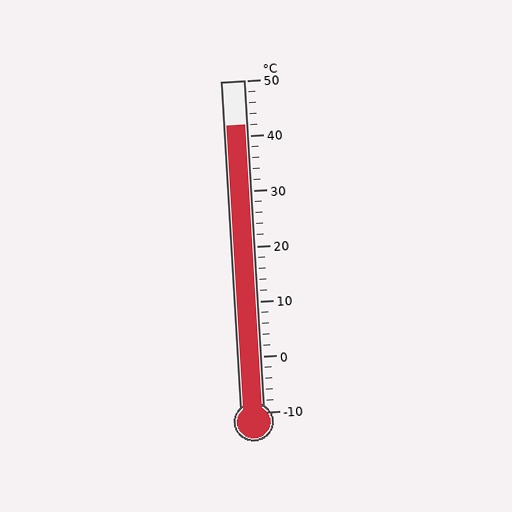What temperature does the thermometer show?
The thermometer shows approximately 42°C.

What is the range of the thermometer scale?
The thermometer scale ranges from -10°C to 50°C.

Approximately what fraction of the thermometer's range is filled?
The thermometer is filled to approximately 85% of its range.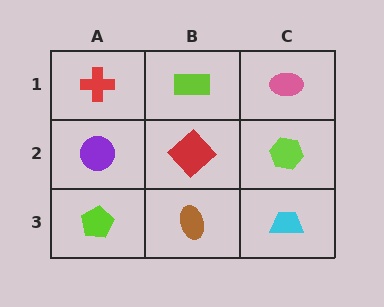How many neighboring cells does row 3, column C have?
2.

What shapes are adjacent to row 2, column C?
A pink ellipse (row 1, column C), a cyan trapezoid (row 3, column C), a red diamond (row 2, column B).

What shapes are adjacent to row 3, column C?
A lime hexagon (row 2, column C), a brown ellipse (row 3, column B).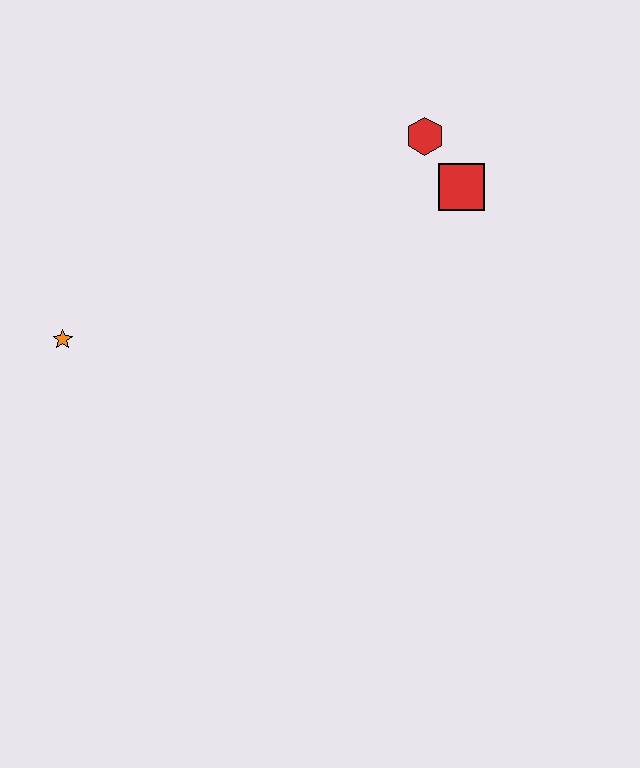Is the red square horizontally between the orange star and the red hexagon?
No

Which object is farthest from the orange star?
The red square is farthest from the orange star.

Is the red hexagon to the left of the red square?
Yes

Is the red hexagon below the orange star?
No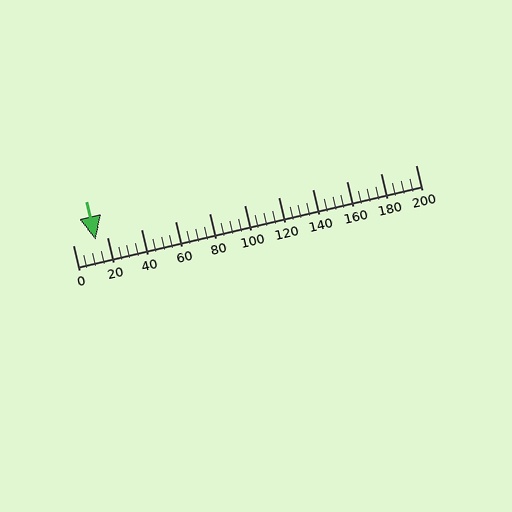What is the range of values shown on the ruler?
The ruler shows values from 0 to 200.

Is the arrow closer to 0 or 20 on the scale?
The arrow is closer to 20.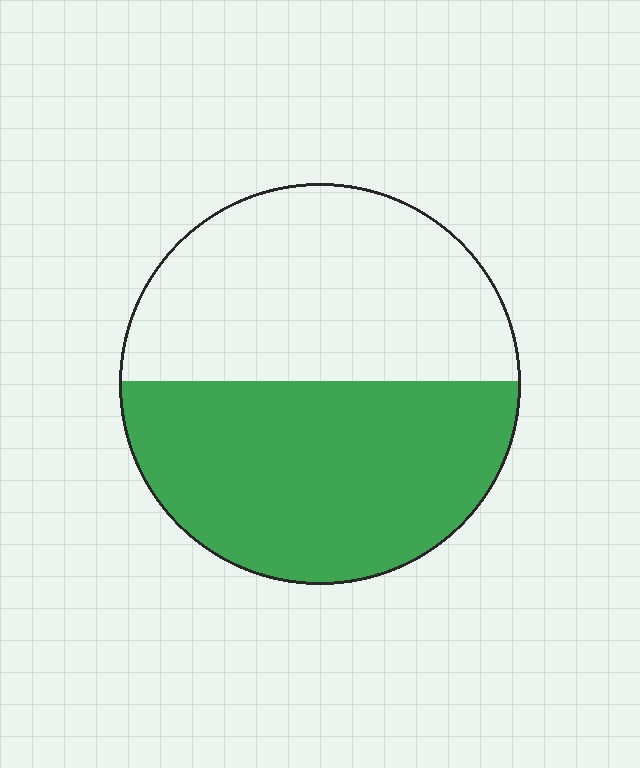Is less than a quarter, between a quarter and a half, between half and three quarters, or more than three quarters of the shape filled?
Between half and three quarters.